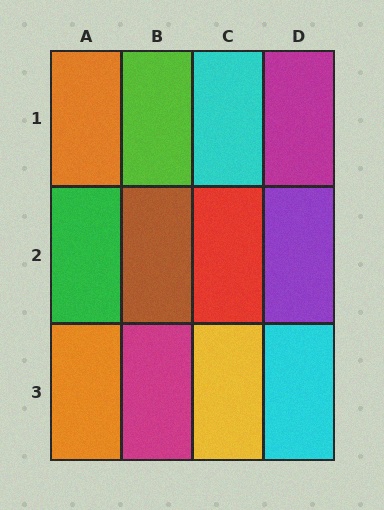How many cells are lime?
1 cell is lime.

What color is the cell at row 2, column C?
Red.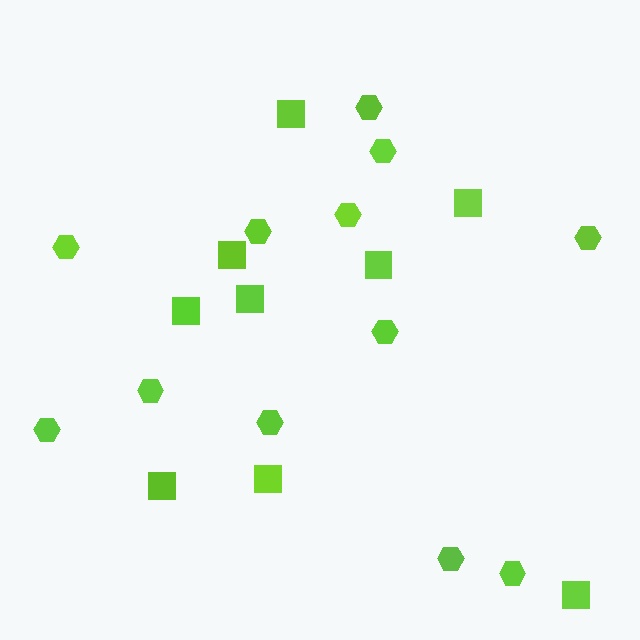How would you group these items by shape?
There are 2 groups: one group of hexagons (12) and one group of squares (9).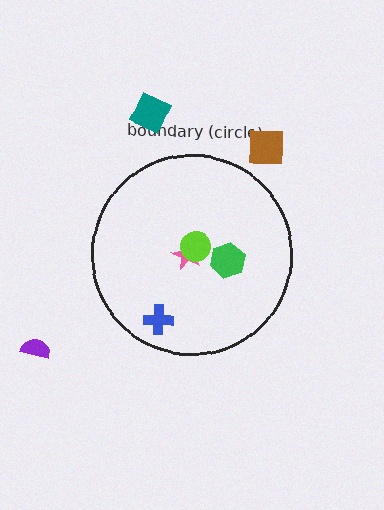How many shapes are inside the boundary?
4 inside, 3 outside.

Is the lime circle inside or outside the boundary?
Inside.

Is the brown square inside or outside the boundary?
Outside.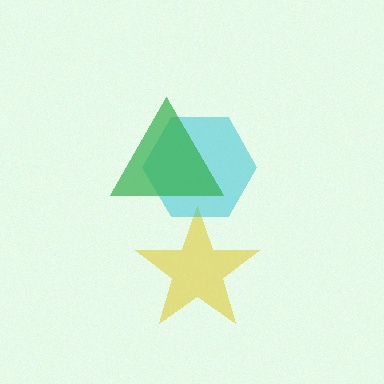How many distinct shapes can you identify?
There are 3 distinct shapes: a yellow star, a cyan hexagon, a green triangle.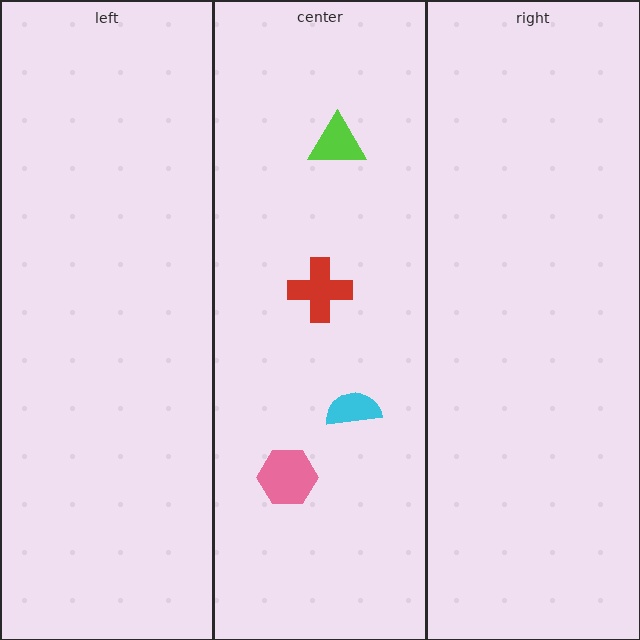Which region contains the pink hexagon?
The center region.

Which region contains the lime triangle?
The center region.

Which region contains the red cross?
The center region.